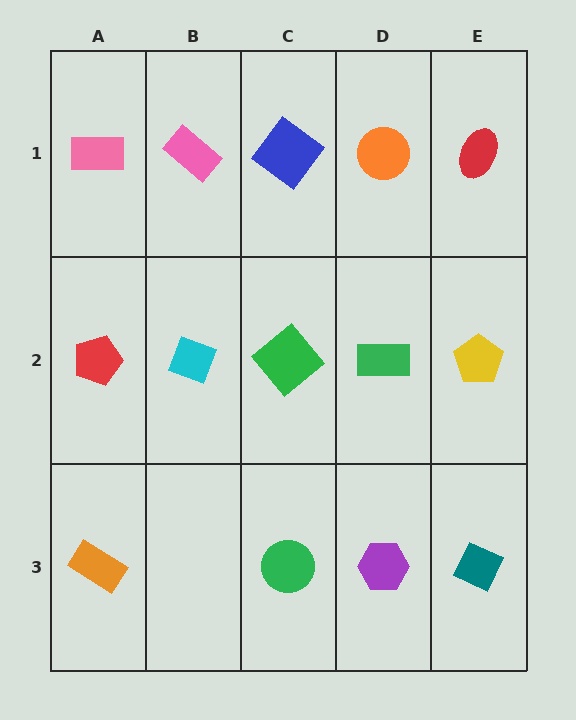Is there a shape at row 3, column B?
No, that cell is empty.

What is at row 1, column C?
A blue diamond.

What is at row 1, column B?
A pink rectangle.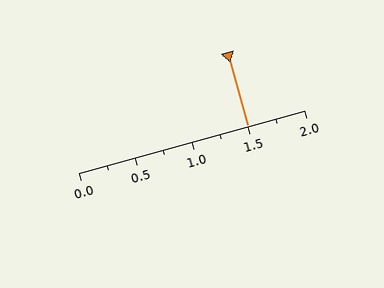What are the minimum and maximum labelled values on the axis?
The axis runs from 0.0 to 2.0.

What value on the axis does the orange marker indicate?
The marker indicates approximately 1.5.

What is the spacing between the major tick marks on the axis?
The major ticks are spaced 0.5 apart.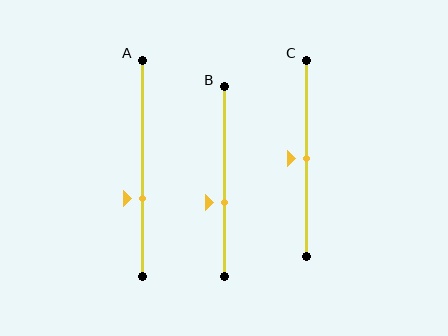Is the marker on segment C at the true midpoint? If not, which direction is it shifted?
Yes, the marker on segment C is at the true midpoint.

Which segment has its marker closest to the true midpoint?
Segment C has its marker closest to the true midpoint.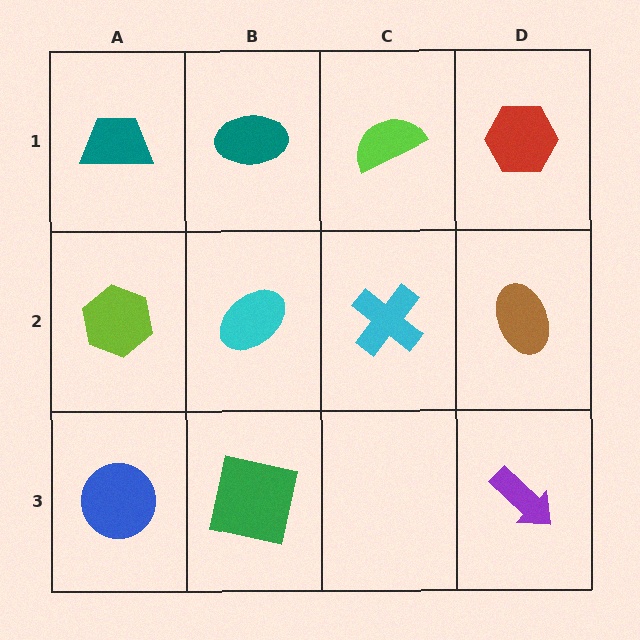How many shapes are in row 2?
4 shapes.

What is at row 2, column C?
A cyan cross.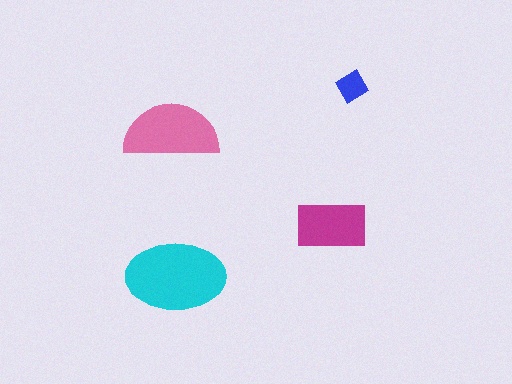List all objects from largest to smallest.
The cyan ellipse, the pink semicircle, the magenta rectangle, the blue diamond.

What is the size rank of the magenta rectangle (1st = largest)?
3rd.